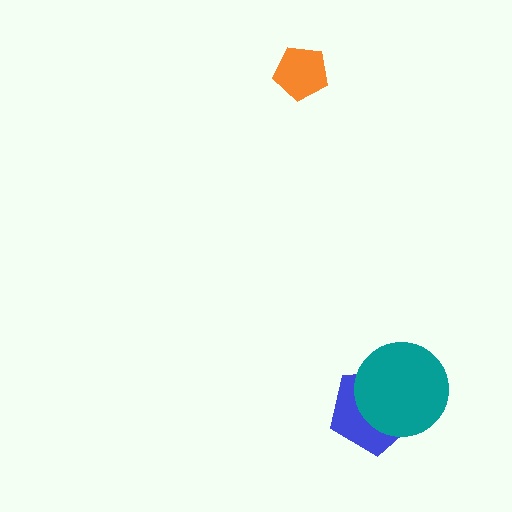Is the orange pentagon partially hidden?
No, no other shape covers it.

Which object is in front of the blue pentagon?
The teal circle is in front of the blue pentagon.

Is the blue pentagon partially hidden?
Yes, it is partially covered by another shape.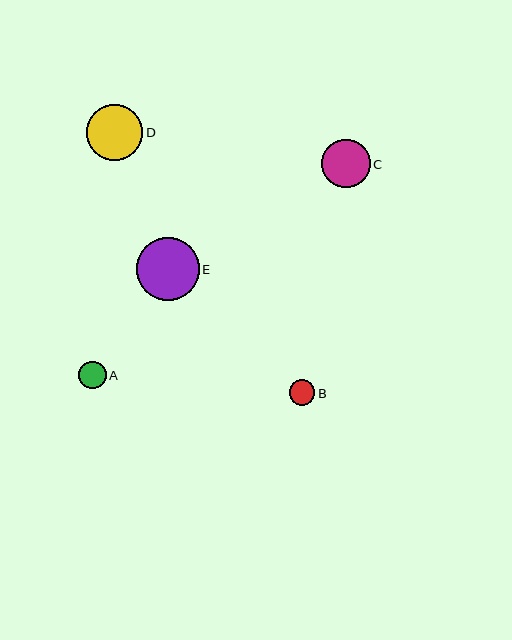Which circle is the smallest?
Circle B is the smallest with a size of approximately 26 pixels.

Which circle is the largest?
Circle E is the largest with a size of approximately 63 pixels.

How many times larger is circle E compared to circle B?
Circle E is approximately 2.4 times the size of circle B.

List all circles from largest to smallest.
From largest to smallest: E, D, C, A, B.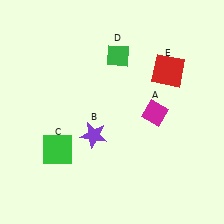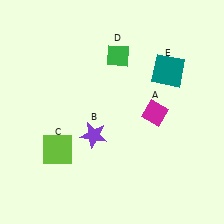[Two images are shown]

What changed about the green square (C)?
In Image 1, C is green. In Image 2, it changed to lime.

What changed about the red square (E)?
In Image 1, E is red. In Image 2, it changed to teal.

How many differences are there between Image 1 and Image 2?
There are 2 differences between the two images.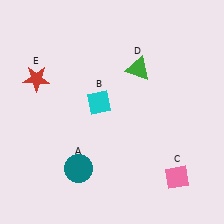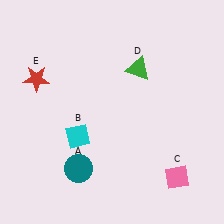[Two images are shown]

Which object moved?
The cyan diamond (B) moved down.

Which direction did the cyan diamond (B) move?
The cyan diamond (B) moved down.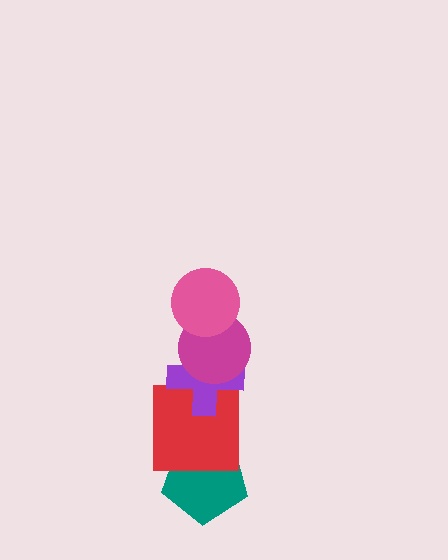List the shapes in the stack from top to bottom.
From top to bottom: the pink circle, the magenta circle, the purple cross, the red square, the teal pentagon.